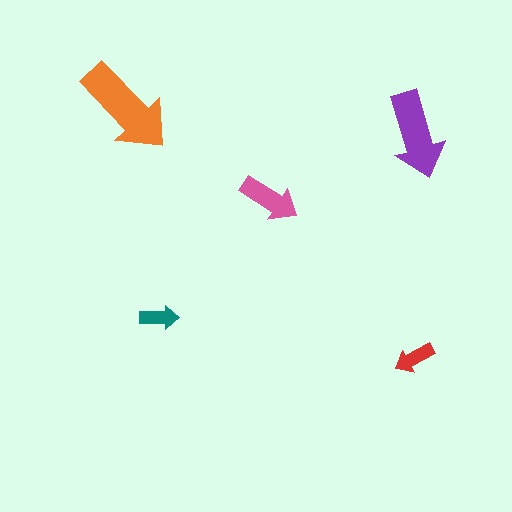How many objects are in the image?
There are 5 objects in the image.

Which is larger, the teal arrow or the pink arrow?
The pink one.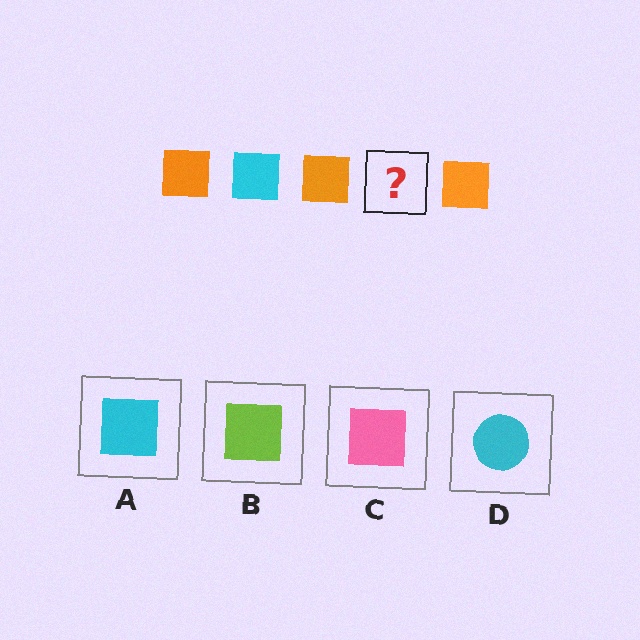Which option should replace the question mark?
Option A.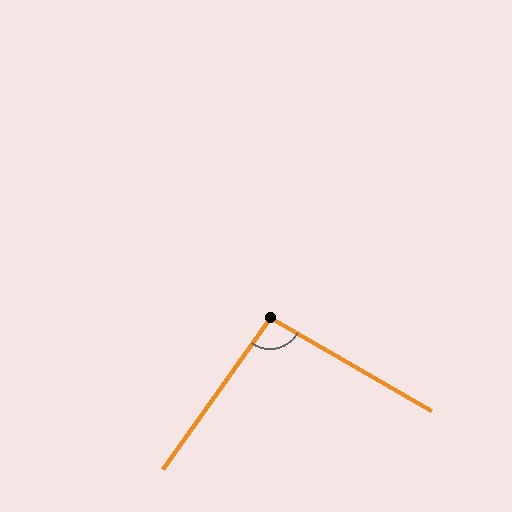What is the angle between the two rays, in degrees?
Approximately 95 degrees.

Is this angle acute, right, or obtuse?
It is obtuse.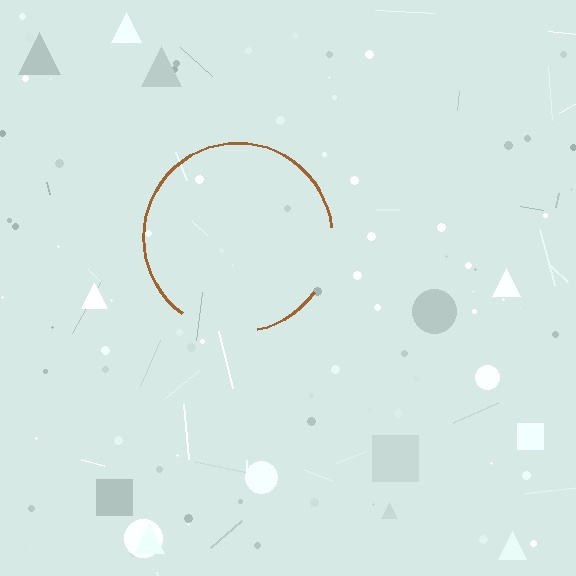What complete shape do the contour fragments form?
The contour fragments form a circle.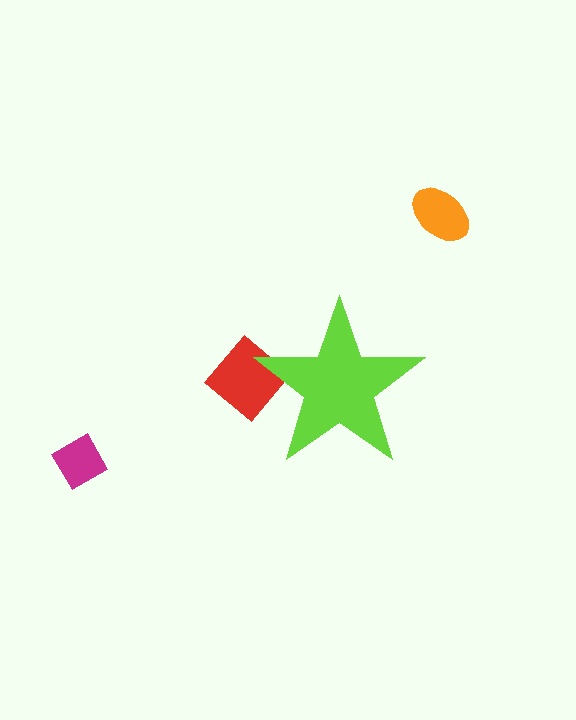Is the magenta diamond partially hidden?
No, the magenta diamond is fully visible.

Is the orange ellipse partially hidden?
No, the orange ellipse is fully visible.